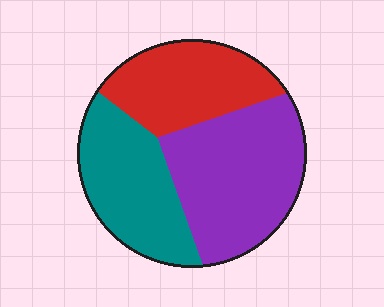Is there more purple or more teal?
Purple.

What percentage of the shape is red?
Red covers 28% of the shape.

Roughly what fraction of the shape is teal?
Teal takes up about one third (1/3) of the shape.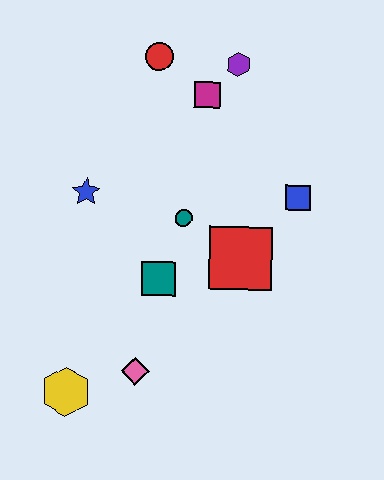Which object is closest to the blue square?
The red square is closest to the blue square.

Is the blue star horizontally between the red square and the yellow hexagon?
Yes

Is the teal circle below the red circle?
Yes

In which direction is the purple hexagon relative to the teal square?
The purple hexagon is above the teal square.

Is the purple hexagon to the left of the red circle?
No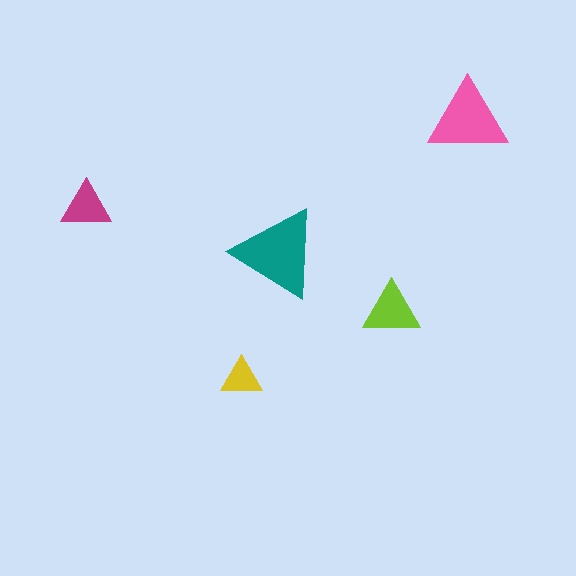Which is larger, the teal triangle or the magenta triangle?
The teal one.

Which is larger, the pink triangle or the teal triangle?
The teal one.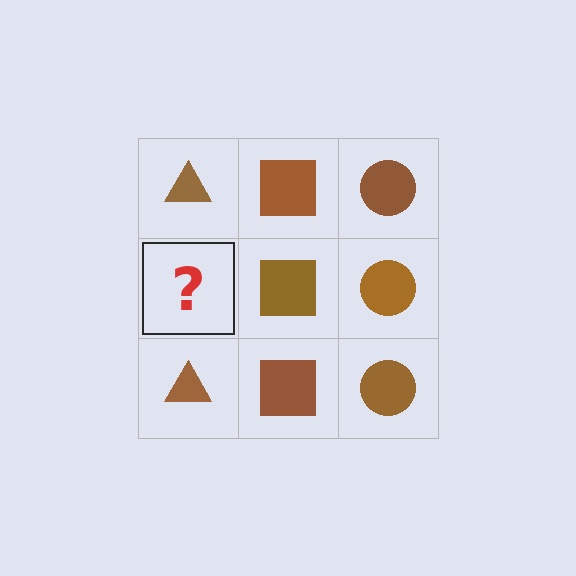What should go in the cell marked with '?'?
The missing cell should contain a brown triangle.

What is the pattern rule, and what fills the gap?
The rule is that each column has a consistent shape. The gap should be filled with a brown triangle.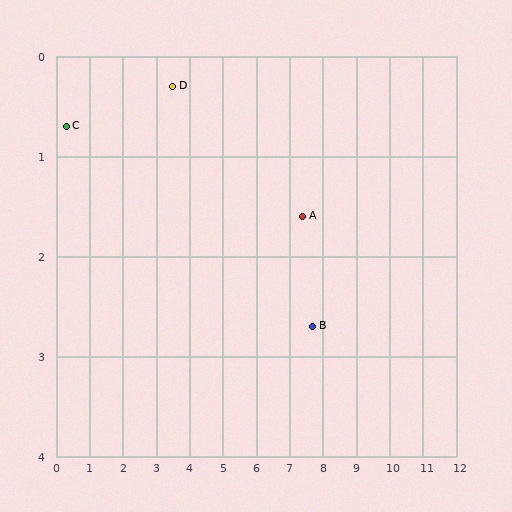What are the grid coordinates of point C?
Point C is at approximately (0.3, 0.7).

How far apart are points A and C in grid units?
Points A and C are about 7.2 grid units apart.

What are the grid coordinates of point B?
Point B is at approximately (7.7, 2.7).